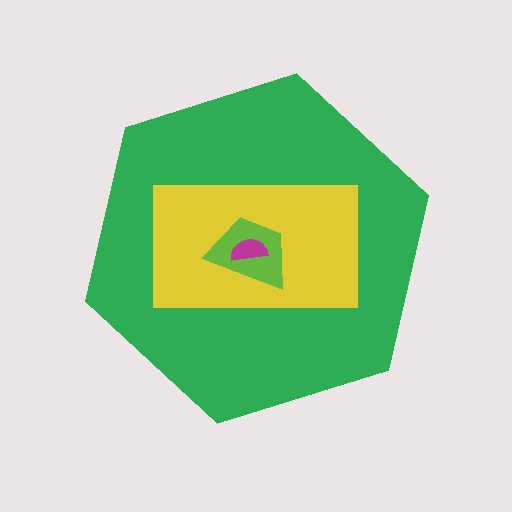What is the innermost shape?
The magenta semicircle.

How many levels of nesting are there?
4.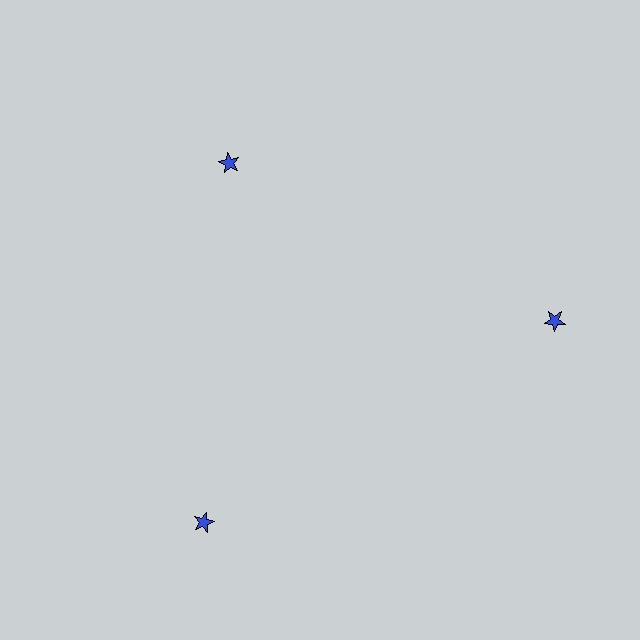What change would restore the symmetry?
The symmetry would be restored by moving it outward, back onto the ring so that all 3 stars sit at equal angles and equal distance from the center.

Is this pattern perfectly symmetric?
No. The 3 blue stars are arranged in a ring, but one element near the 11 o'clock position is pulled inward toward the center, breaking the 3-fold rotational symmetry.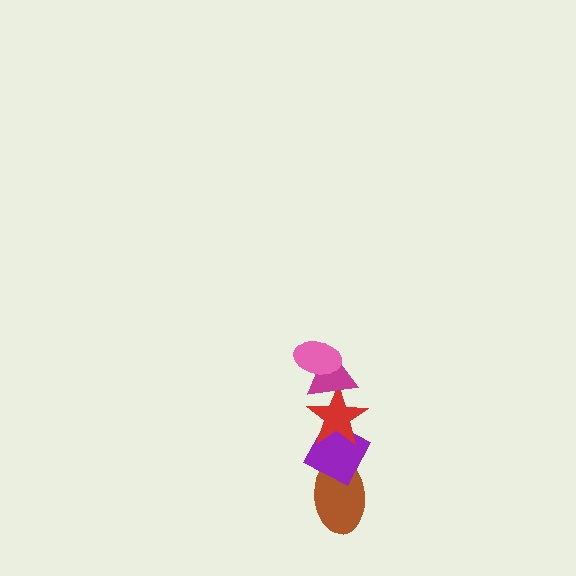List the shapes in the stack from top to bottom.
From top to bottom: the pink ellipse, the magenta triangle, the red star, the purple diamond, the brown ellipse.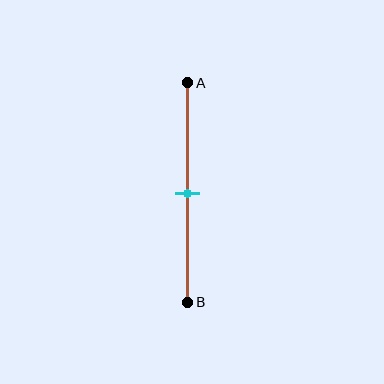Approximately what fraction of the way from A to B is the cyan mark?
The cyan mark is approximately 50% of the way from A to B.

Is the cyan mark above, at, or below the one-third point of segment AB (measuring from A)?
The cyan mark is below the one-third point of segment AB.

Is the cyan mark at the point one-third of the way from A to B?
No, the mark is at about 50% from A, not at the 33% one-third point.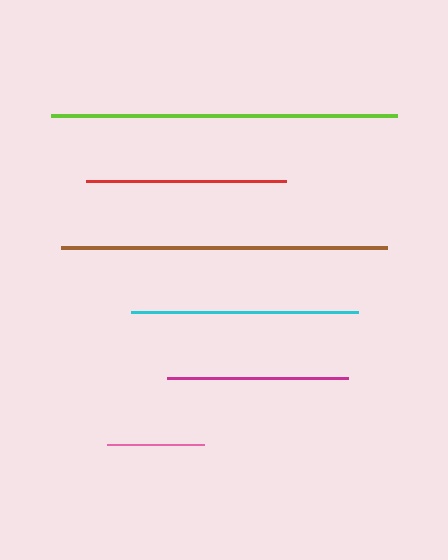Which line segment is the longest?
The lime line is the longest at approximately 346 pixels.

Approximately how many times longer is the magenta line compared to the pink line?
The magenta line is approximately 1.9 times the length of the pink line.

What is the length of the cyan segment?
The cyan segment is approximately 227 pixels long.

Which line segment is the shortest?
The pink line is the shortest at approximately 97 pixels.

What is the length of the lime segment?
The lime segment is approximately 346 pixels long.